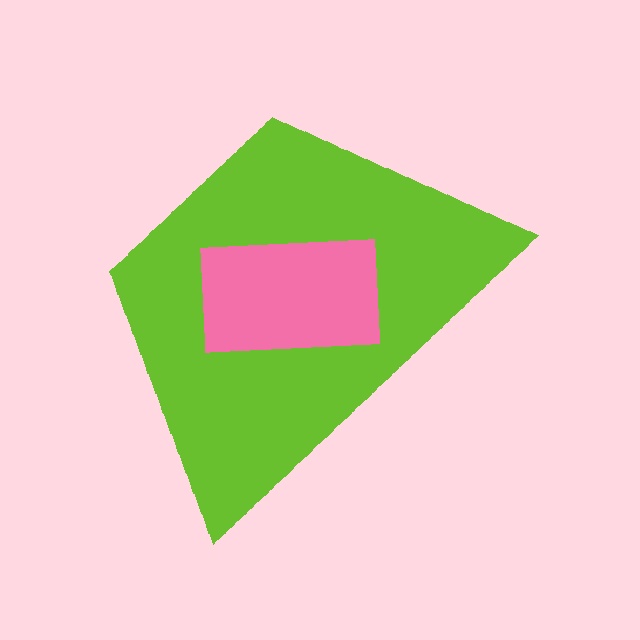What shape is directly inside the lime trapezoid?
The pink rectangle.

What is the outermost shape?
The lime trapezoid.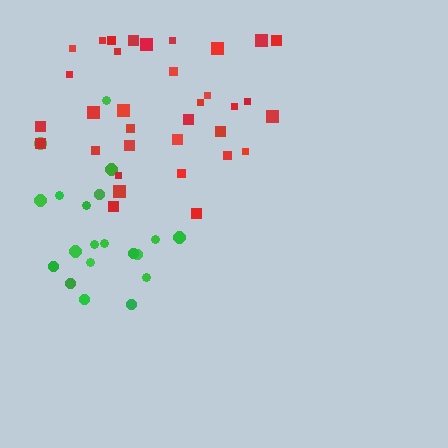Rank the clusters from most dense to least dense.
red, green.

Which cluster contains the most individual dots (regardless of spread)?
Red (34).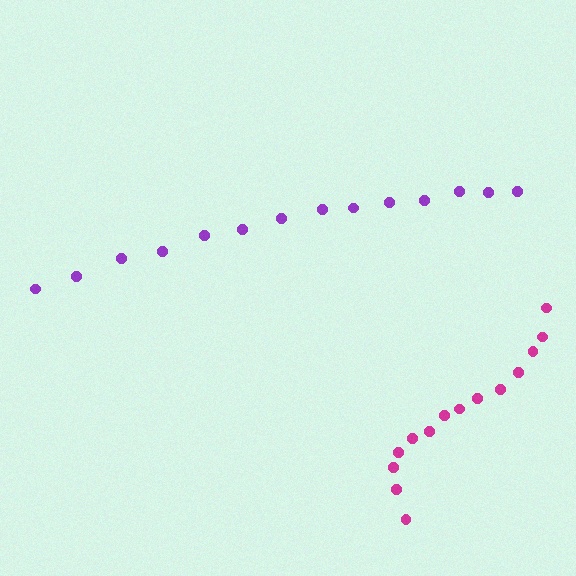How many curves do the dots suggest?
There are 2 distinct paths.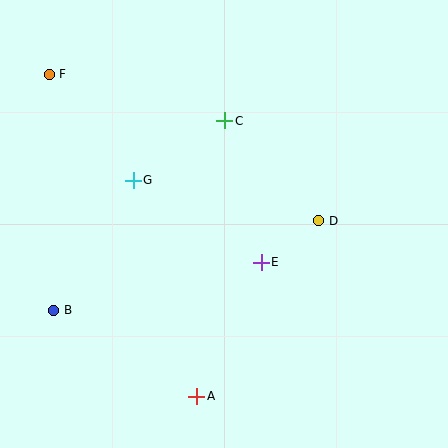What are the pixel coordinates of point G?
Point G is at (133, 180).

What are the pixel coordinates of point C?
Point C is at (225, 121).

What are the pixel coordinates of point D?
Point D is at (319, 221).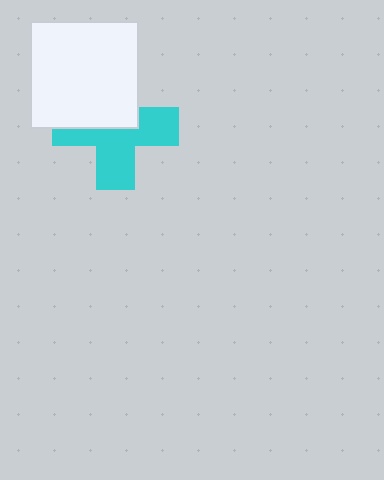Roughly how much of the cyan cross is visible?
About half of it is visible (roughly 56%).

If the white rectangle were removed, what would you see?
You would see the complete cyan cross.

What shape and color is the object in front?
The object in front is a white rectangle.